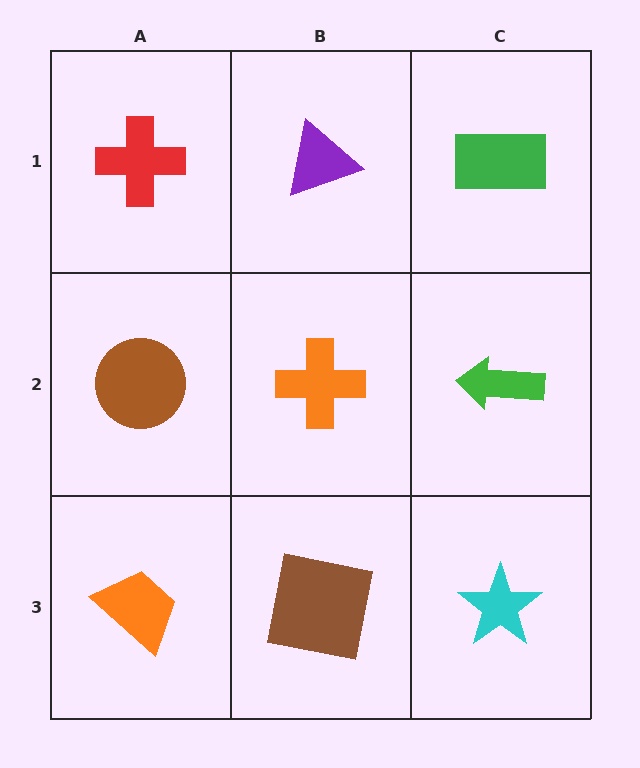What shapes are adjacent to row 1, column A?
A brown circle (row 2, column A), a purple triangle (row 1, column B).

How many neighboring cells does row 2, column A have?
3.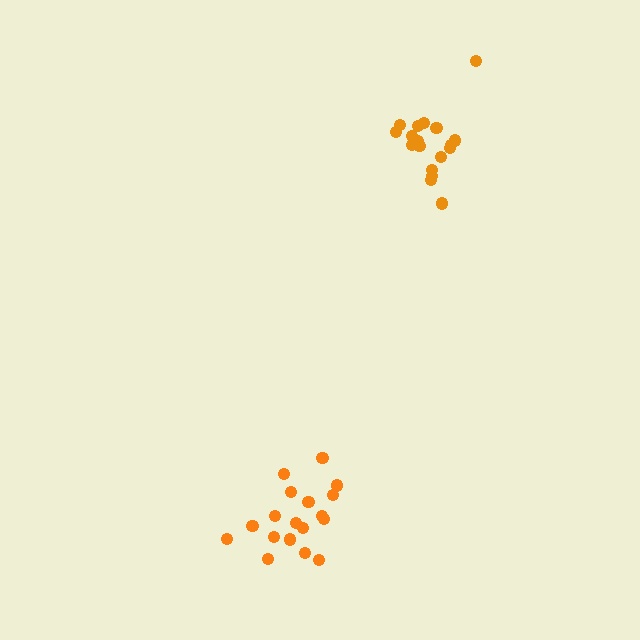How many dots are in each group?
Group 1: 19 dots, Group 2: 18 dots (37 total).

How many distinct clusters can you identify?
There are 2 distinct clusters.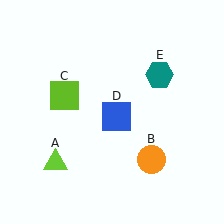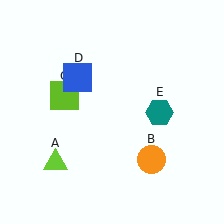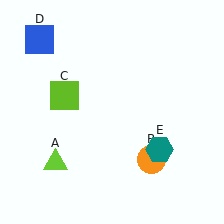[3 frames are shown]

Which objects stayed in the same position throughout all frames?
Lime triangle (object A) and orange circle (object B) and lime square (object C) remained stationary.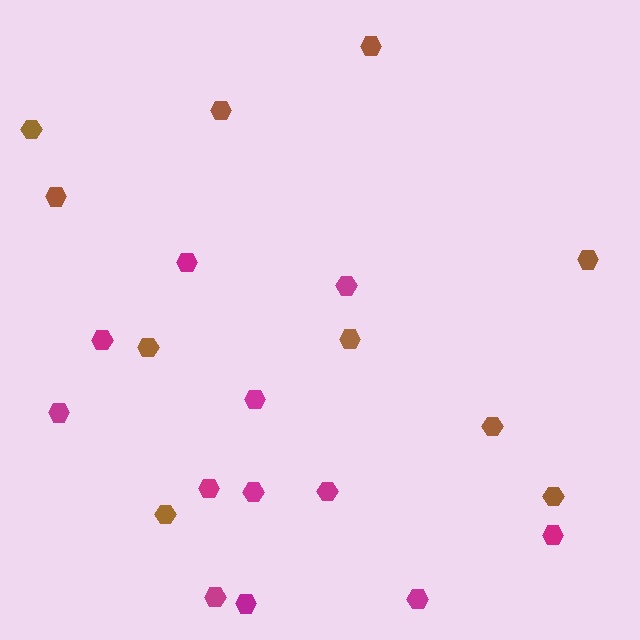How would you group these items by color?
There are 2 groups: one group of magenta hexagons (12) and one group of brown hexagons (10).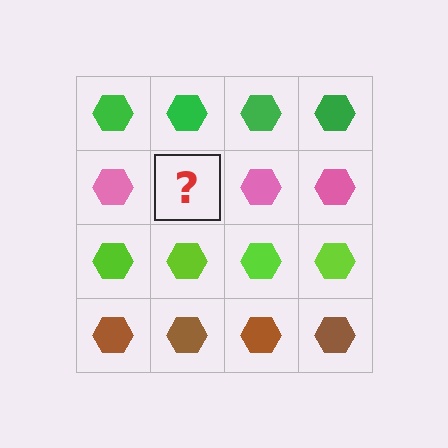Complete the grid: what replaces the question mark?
The question mark should be replaced with a pink hexagon.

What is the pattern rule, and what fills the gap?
The rule is that each row has a consistent color. The gap should be filled with a pink hexagon.